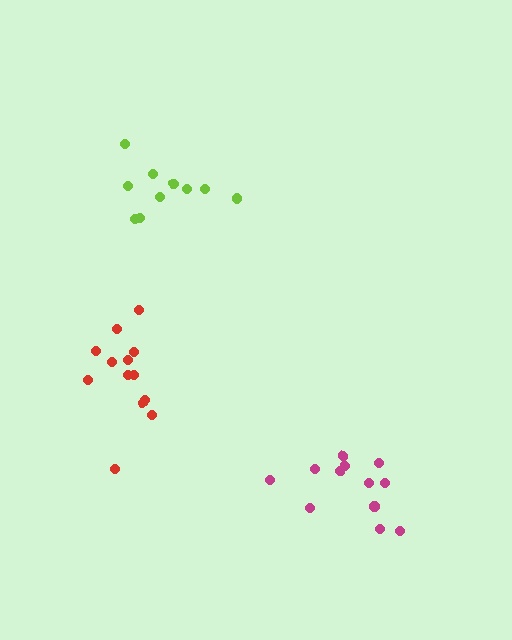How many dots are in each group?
Group 1: 10 dots, Group 2: 12 dots, Group 3: 13 dots (35 total).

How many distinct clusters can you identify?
There are 3 distinct clusters.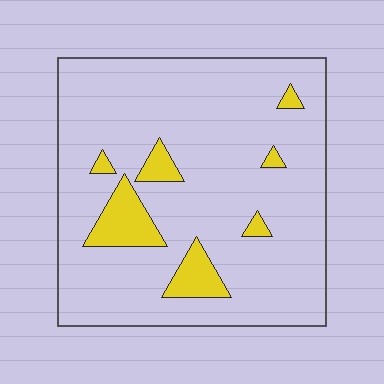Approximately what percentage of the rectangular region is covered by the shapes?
Approximately 10%.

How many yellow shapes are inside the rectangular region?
7.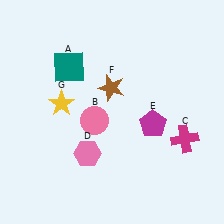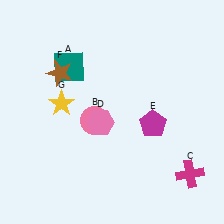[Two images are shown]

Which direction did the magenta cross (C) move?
The magenta cross (C) moved down.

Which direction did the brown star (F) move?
The brown star (F) moved left.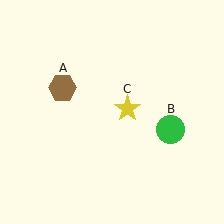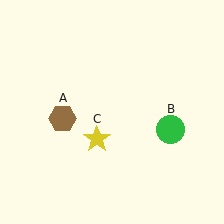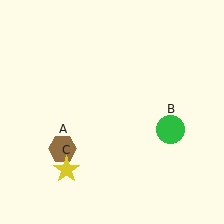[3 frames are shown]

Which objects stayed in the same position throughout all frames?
Green circle (object B) remained stationary.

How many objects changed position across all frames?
2 objects changed position: brown hexagon (object A), yellow star (object C).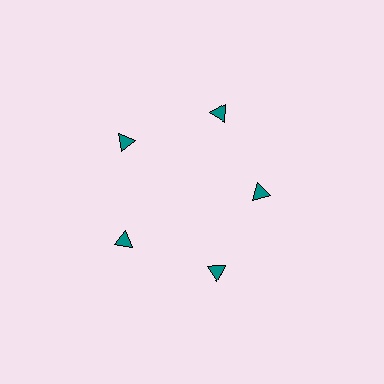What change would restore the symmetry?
The symmetry would be restored by moving it outward, back onto the ring so that all 5 triangles sit at equal angles and equal distance from the center.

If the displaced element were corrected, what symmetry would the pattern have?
It would have 5-fold rotational symmetry — the pattern would map onto itself every 72 degrees.